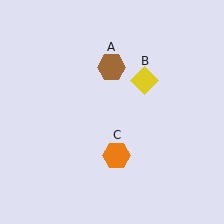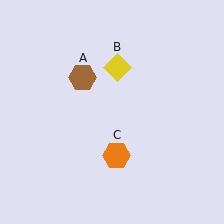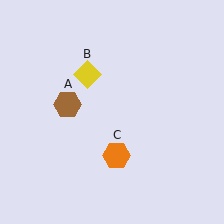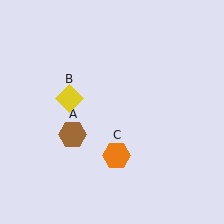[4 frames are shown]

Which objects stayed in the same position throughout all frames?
Orange hexagon (object C) remained stationary.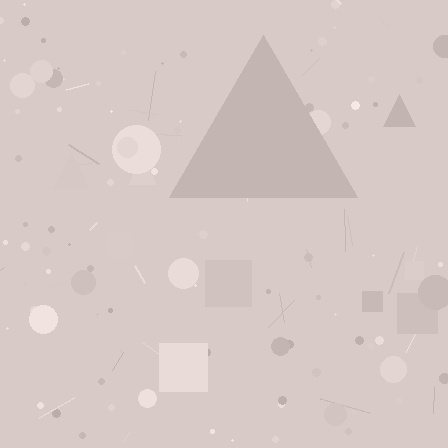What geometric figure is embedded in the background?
A triangle is embedded in the background.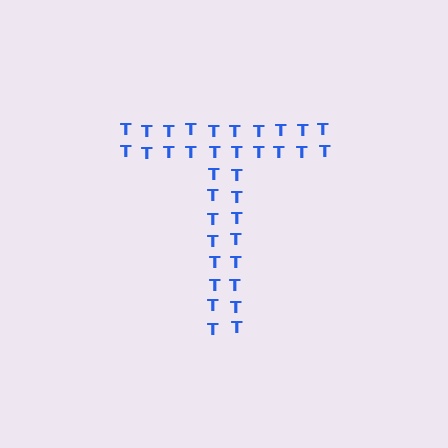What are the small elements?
The small elements are letter T's.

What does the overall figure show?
The overall figure shows the letter T.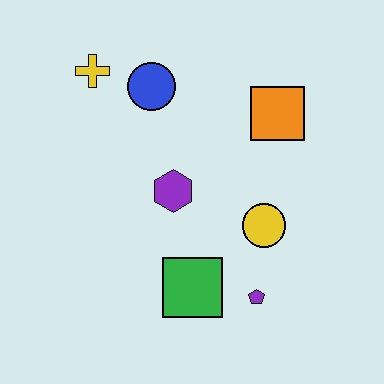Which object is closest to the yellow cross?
The blue circle is closest to the yellow cross.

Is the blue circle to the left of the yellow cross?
No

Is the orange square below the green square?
No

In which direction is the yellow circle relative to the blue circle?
The yellow circle is below the blue circle.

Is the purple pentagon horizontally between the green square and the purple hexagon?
No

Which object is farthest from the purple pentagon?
The yellow cross is farthest from the purple pentagon.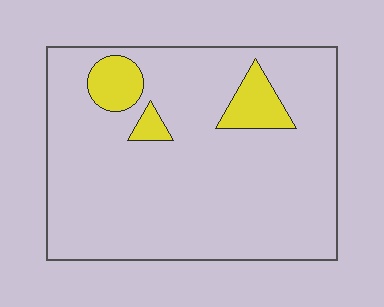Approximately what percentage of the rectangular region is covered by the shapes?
Approximately 10%.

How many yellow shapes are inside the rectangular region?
3.